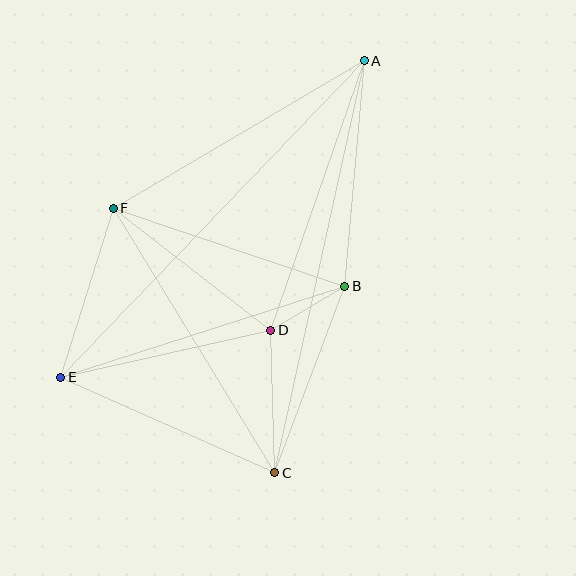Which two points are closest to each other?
Points B and D are closest to each other.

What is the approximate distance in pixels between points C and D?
The distance between C and D is approximately 142 pixels.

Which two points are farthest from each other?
Points A and E are farthest from each other.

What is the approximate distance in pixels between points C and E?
The distance between C and E is approximately 234 pixels.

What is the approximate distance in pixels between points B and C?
The distance between B and C is approximately 199 pixels.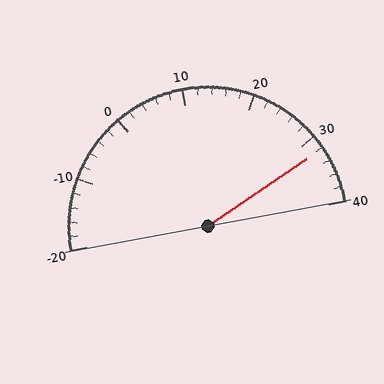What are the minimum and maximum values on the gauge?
The gauge ranges from -20 to 40.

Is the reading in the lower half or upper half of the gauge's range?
The reading is in the upper half of the range (-20 to 40).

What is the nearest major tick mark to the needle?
The nearest major tick mark is 30.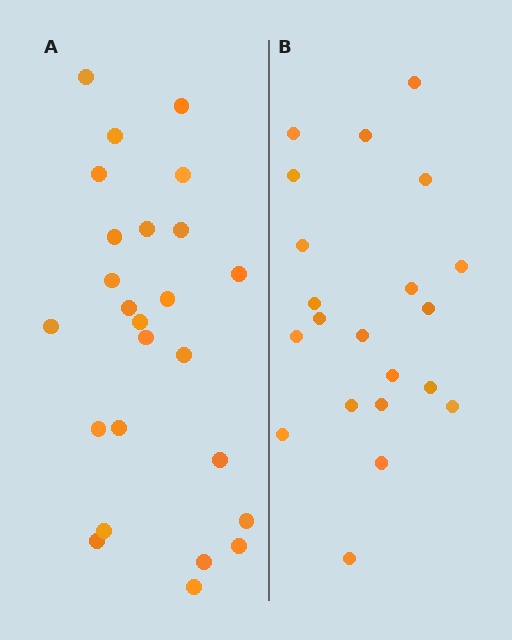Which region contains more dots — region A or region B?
Region A (the left region) has more dots.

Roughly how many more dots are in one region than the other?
Region A has about 4 more dots than region B.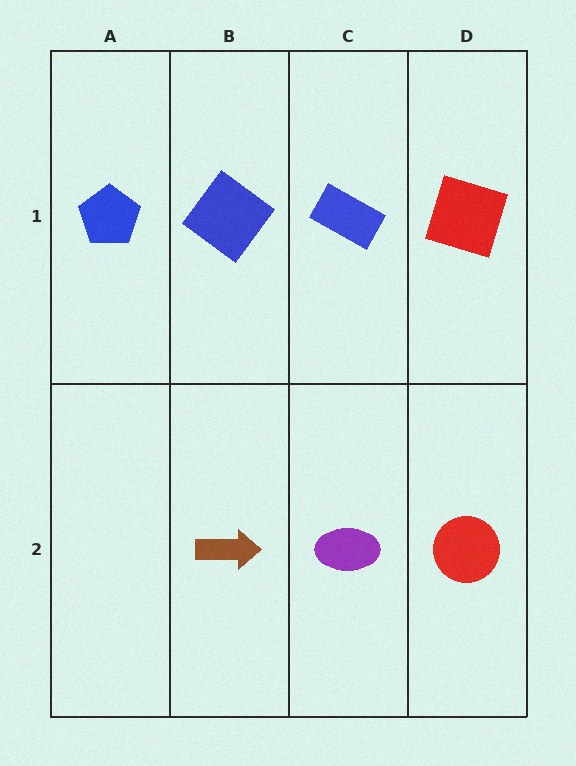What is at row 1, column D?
A red square.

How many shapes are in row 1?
4 shapes.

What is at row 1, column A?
A blue pentagon.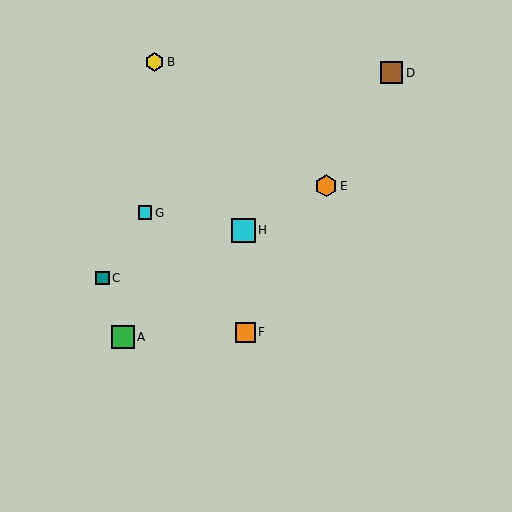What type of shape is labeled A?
Shape A is a green square.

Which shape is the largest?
The cyan square (labeled H) is the largest.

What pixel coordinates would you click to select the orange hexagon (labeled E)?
Click at (326, 186) to select the orange hexagon E.